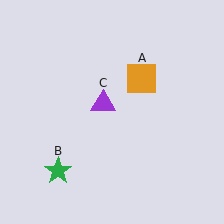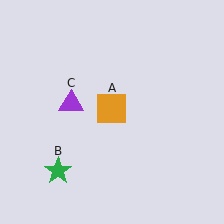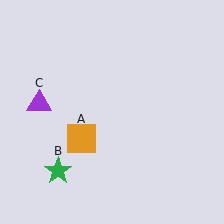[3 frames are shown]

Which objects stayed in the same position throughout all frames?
Green star (object B) remained stationary.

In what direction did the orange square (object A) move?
The orange square (object A) moved down and to the left.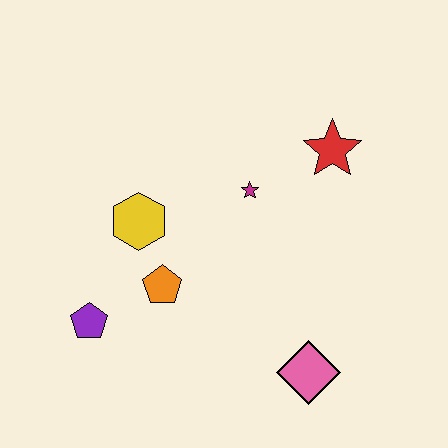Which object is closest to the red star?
The magenta star is closest to the red star.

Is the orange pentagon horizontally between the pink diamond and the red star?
No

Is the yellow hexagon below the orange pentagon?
No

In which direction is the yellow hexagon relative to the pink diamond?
The yellow hexagon is to the left of the pink diamond.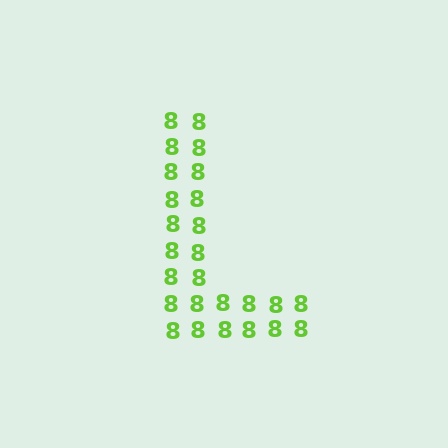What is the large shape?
The large shape is the letter L.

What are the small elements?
The small elements are digit 8's.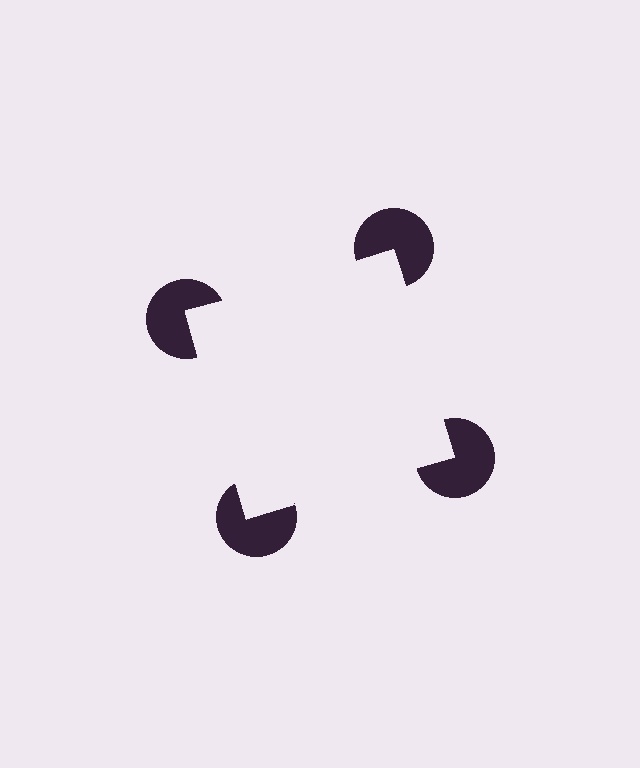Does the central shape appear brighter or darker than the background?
It typically appears slightly brighter than the background, even though no actual brightness change is drawn.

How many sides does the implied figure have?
4 sides.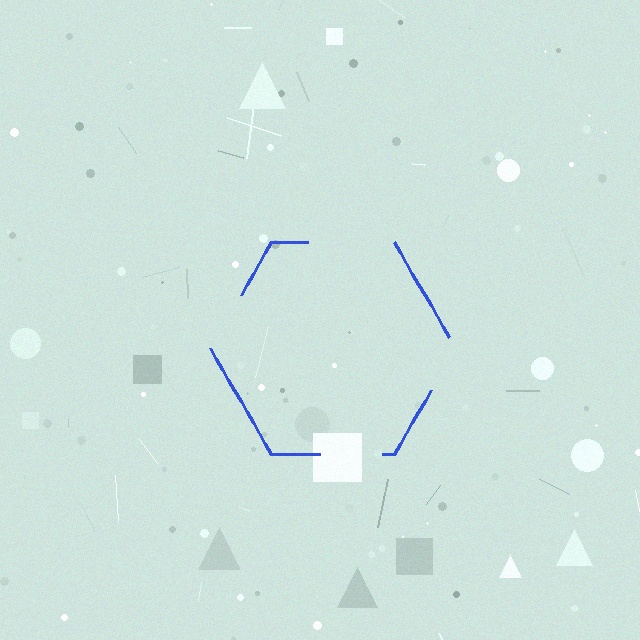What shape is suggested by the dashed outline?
The dashed outline suggests a hexagon.